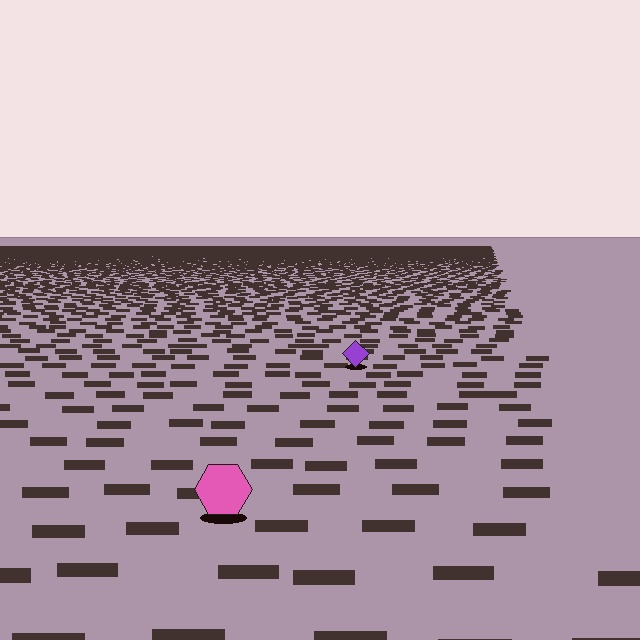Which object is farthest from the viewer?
The purple diamond is farthest from the viewer. It appears smaller and the ground texture around it is denser.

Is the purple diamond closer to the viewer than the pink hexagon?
No. The pink hexagon is closer — you can tell from the texture gradient: the ground texture is coarser near it.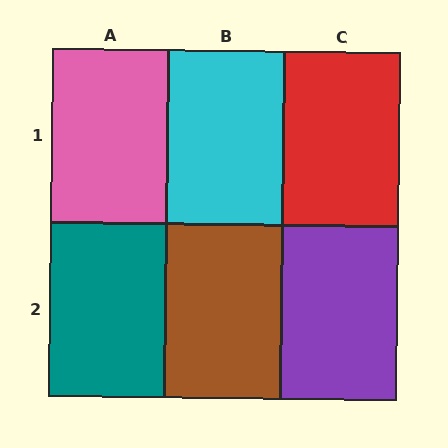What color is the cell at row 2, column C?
Purple.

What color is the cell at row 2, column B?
Brown.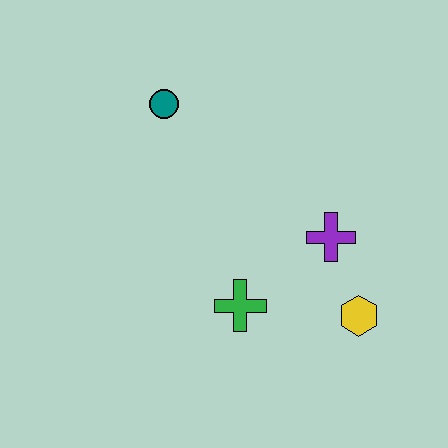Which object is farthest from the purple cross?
The teal circle is farthest from the purple cross.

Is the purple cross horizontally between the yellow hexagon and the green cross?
Yes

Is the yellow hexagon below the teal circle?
Yes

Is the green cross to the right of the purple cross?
No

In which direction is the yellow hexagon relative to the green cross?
The yellow hexagon is to the right of the green cross.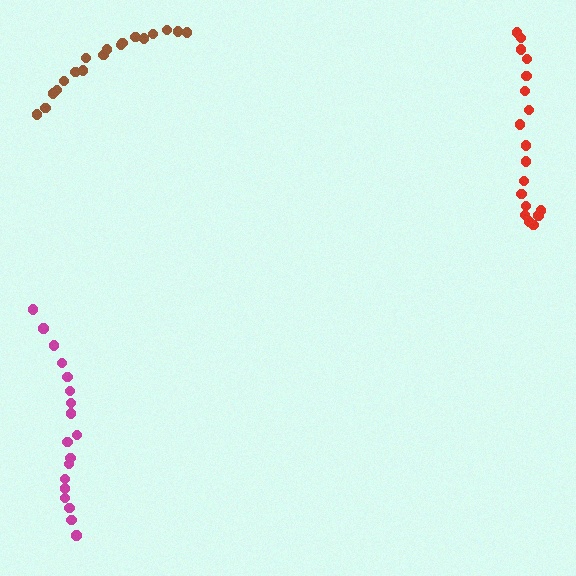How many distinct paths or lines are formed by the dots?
There are 3 distinct paths.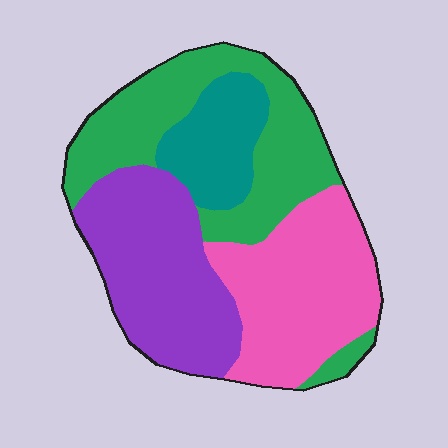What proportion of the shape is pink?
Pink takes up between a sixth and a third of the shape.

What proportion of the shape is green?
Green covers 31% of the shape.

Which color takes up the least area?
Teal, at roughly 15%.